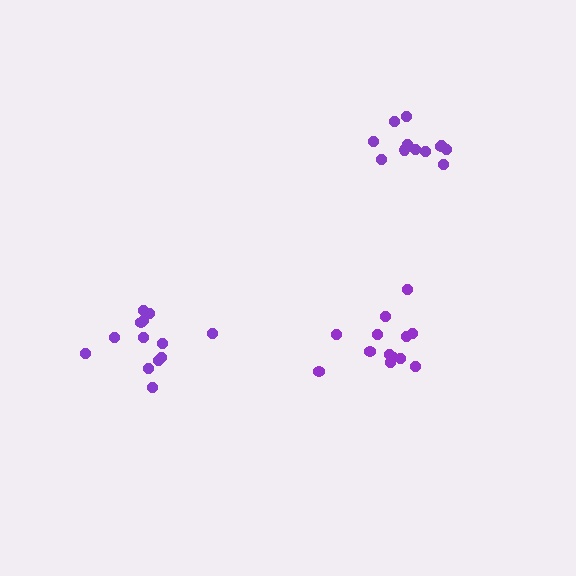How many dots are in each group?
Group 1: 13 dots, Group 2: 12 dots, Group 3: 13 dots (38 total).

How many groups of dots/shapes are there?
There are 3 groups.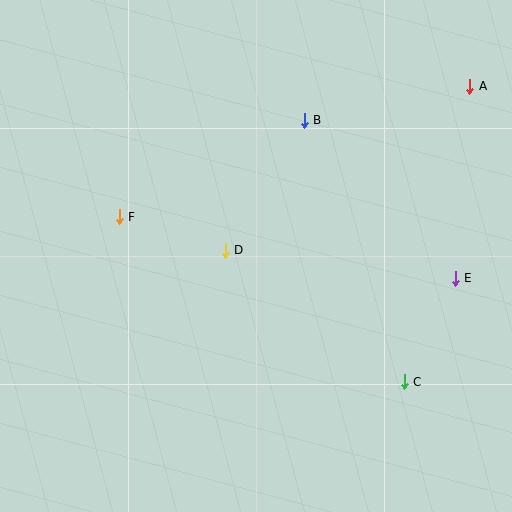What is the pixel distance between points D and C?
The distance between D and C is 222 pixels.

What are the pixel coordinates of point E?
Point E is at (455, 278).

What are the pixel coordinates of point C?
Point C is at (404, 382).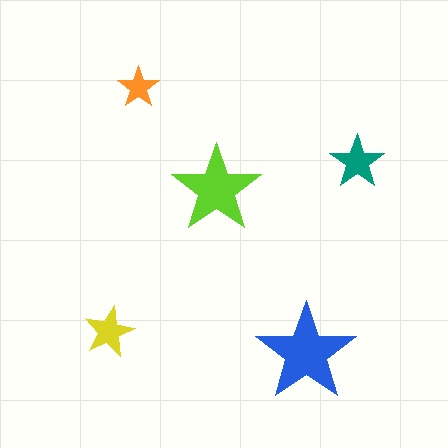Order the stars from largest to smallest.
the blue one, the lime one, the teal one, the yellow one, the orange one.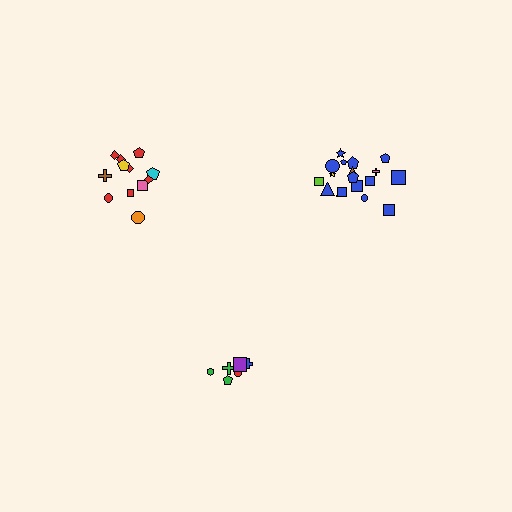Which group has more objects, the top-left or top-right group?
The top-right group.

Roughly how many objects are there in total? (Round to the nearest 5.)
Roughly 35 objects in total.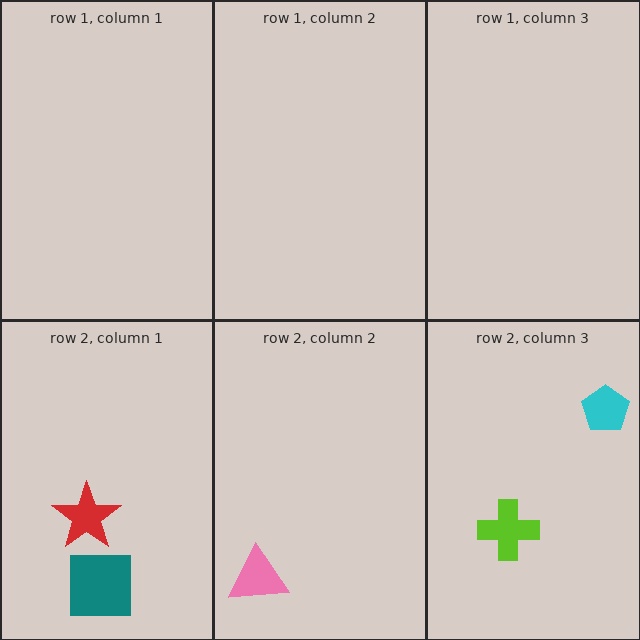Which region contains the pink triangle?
The row 2, column 2 region.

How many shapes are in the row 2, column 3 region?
2.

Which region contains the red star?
The row 2, column 1 region.